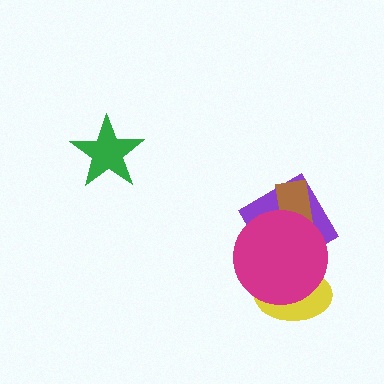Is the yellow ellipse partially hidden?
Yes, it is partially covered by another shape.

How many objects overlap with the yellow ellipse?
1 object overlaps with the yellow ellipse.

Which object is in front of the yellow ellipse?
The magenta circle is in front of the yellow ellipse.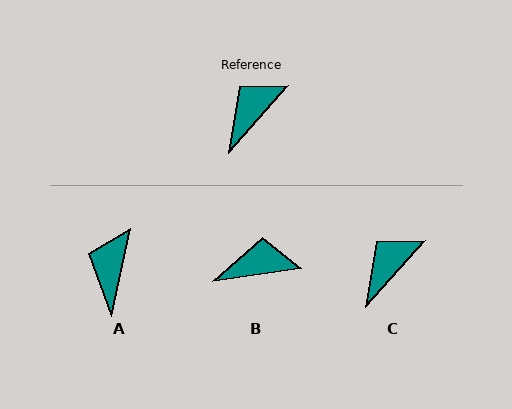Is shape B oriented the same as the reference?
No, it is off by about 40 degrees.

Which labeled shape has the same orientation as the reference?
C.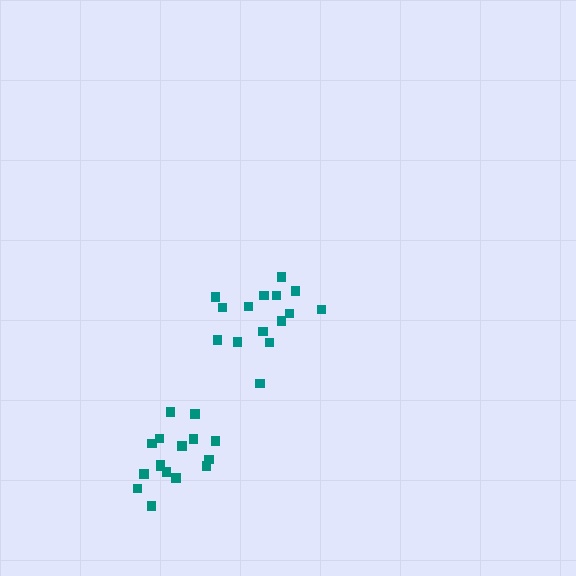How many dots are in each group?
Group 1: 16 dots, Group 2: 15 dots (31 total).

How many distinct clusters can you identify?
There are 2 distinct clusters.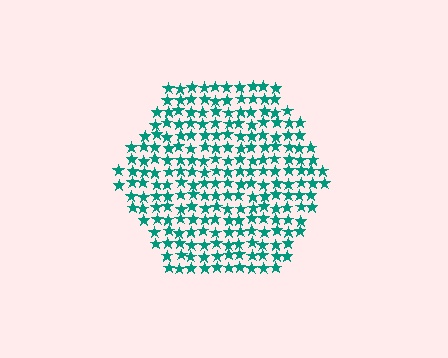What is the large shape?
The large shape is a hexagon.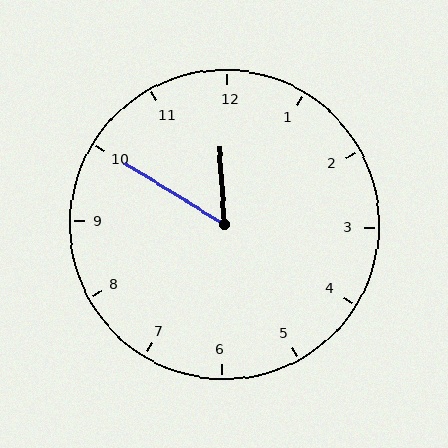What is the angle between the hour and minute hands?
Approximately 55 degrees.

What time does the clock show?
11:50.